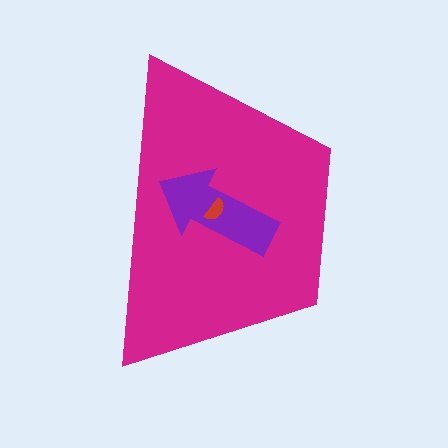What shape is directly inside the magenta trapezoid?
The purple arrow.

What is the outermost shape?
The magenta trapezoid.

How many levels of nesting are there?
3.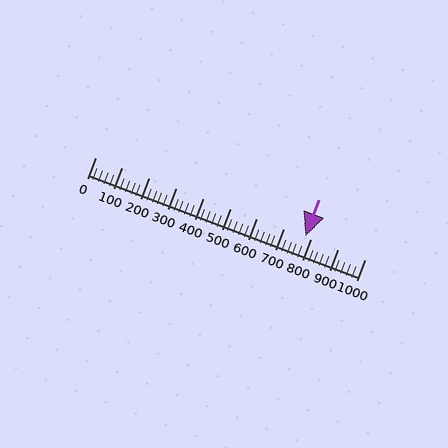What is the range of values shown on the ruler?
The ruler shows values from 0 to 1000.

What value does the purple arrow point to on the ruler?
The purple arrow points to approximately 780.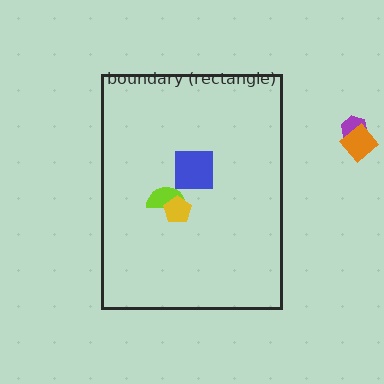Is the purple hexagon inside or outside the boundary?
Outside.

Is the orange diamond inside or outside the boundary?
Outside.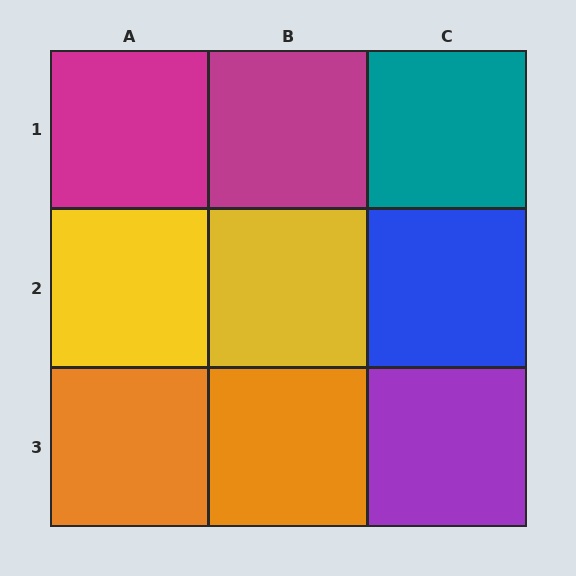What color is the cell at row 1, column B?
Magenta.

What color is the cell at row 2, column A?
Yellow.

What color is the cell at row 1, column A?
Magenta.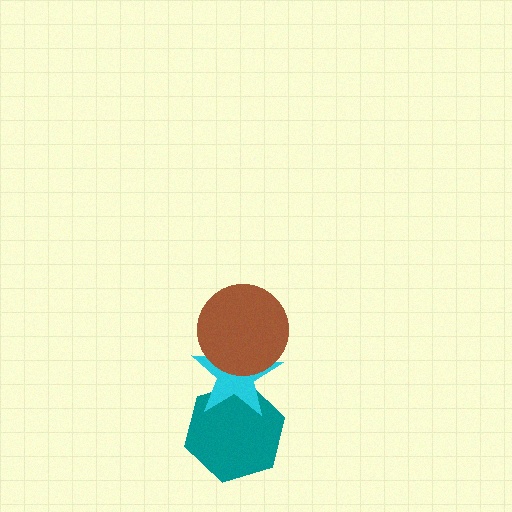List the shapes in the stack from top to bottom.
From top to bottom: the brown circle, the cyan star, the teal hexagon.